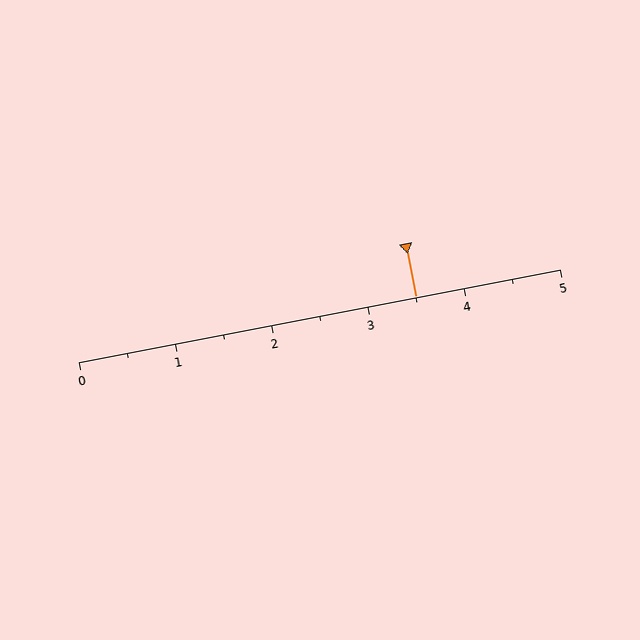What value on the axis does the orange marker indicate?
The marker indicates approximately 3.5.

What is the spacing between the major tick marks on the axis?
The major ticks are spaced 1 apart.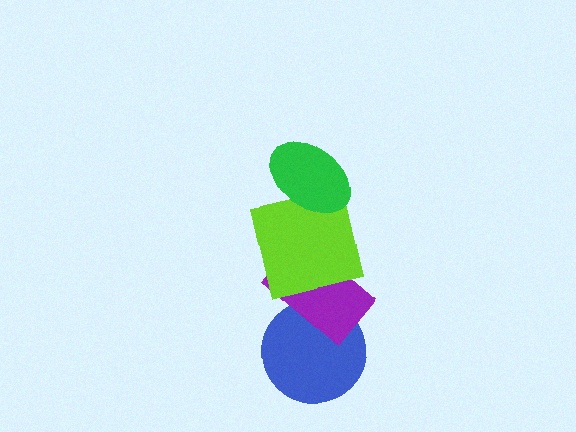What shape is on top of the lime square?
The green ellipse is on top of the lime square.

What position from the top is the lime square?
The lime square is 2nd from the top.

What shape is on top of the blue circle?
The purple rectangle is on top of the blue circle.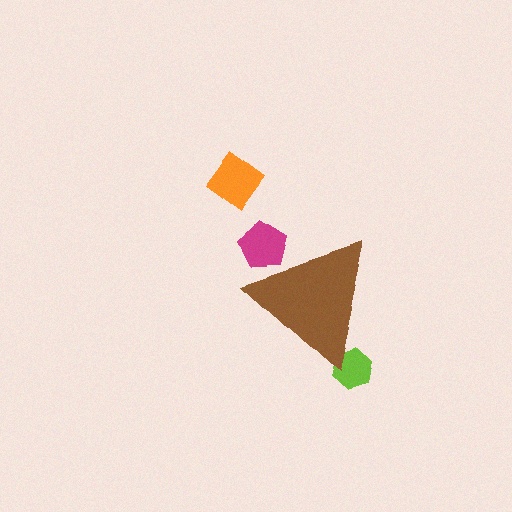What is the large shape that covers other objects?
A brown triangle.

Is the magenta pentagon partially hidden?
Yes, the magenta pentagon is partially hidden behind the brown triangle.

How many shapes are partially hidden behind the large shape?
2 shapes are partially hidden.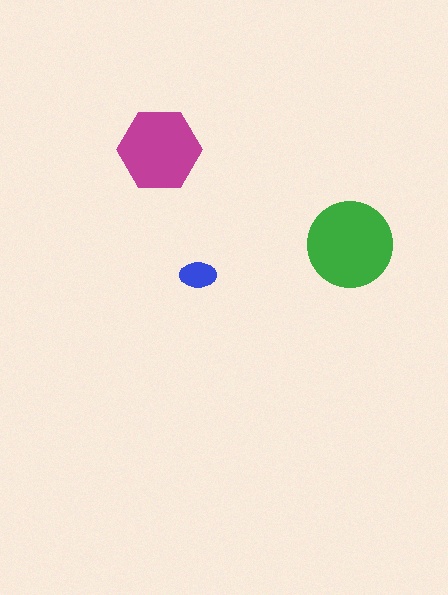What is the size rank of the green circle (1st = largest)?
1st.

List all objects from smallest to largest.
The blue ellipse, the magenta hexagon, the green circle.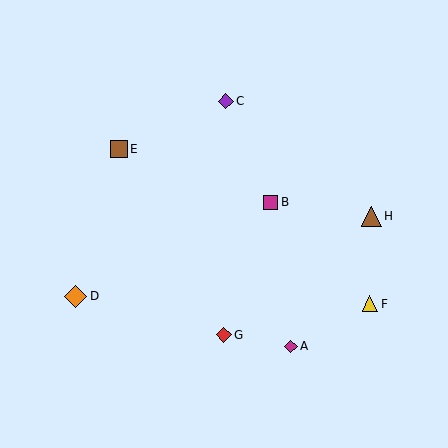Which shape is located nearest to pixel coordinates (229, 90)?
The purple diamond (labeled C) at (226, 101) is nearest to that location.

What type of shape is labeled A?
Shape A is a magenta diamond.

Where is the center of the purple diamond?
The center of the purple diamond is at (226, 101).